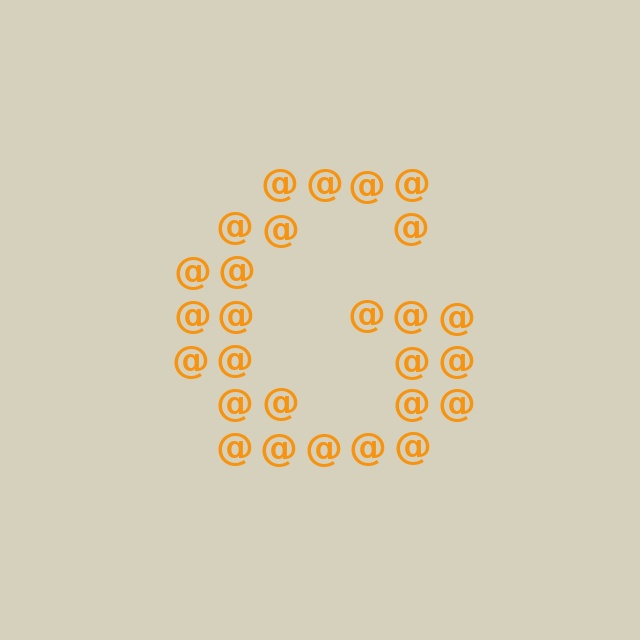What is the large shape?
The large shape is the letter G.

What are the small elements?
The small elements are at signs.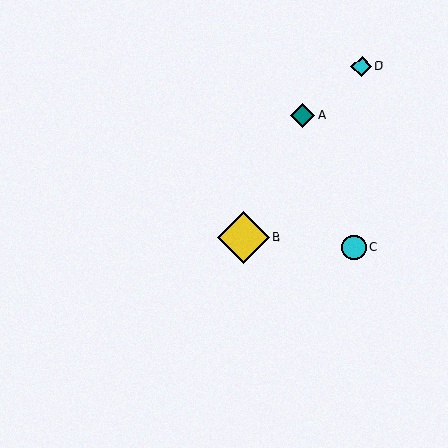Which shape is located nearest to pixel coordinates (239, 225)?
The yellow diamond (labeled B) at (243, 238) is nearest to that location.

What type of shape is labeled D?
Shape D is a cyan diamond.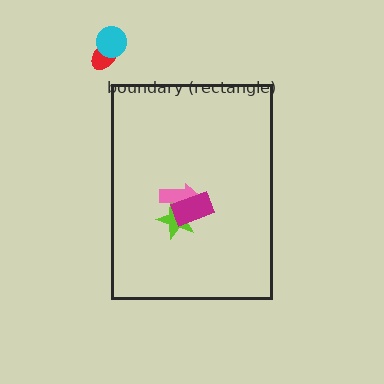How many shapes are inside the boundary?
3 inside, 2 outside.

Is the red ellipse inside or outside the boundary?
Outside.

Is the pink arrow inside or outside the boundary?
Inside.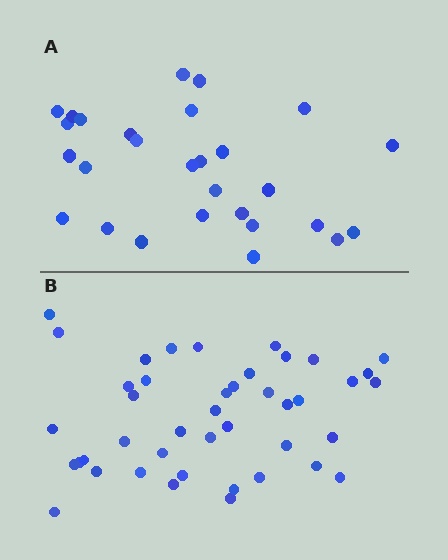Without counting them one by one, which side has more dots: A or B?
Region B (the bottom region) has more dots.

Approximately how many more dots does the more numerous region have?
Region B has approximately 15 more dots than region A.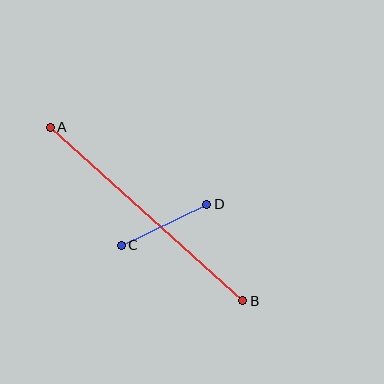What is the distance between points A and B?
The distance is approximately 259 pixels.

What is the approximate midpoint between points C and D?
The midpoint is at approximately (164, 225) pixels.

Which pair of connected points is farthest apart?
Points A and B are farthest apart.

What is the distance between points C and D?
The distance is approximately 95 pixels.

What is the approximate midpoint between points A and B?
The midpoint is at approximately (146, 214) pixels.